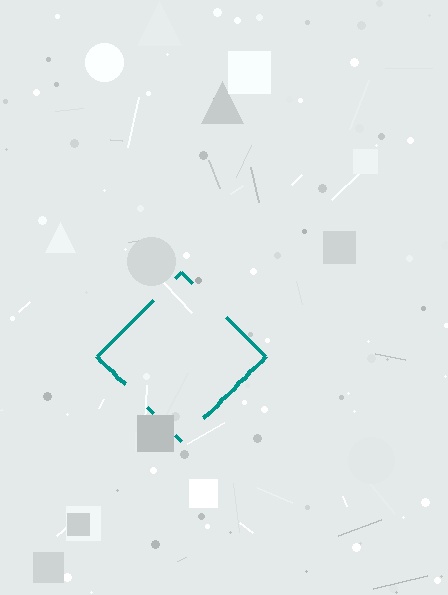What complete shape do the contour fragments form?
The contour fragments form a diamond.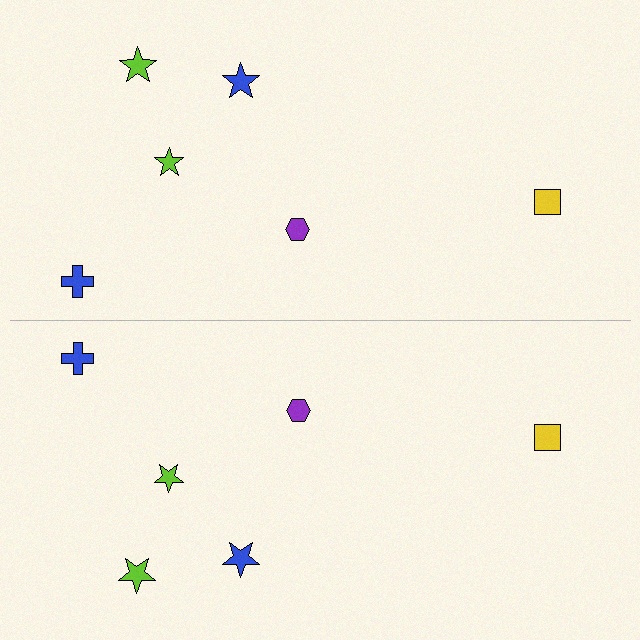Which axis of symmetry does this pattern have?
The pattern has a horizontal axis of symmetry running through the center of the image.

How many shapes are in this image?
There are 12 shapes in this image.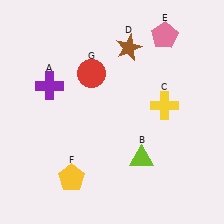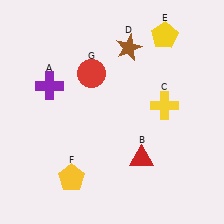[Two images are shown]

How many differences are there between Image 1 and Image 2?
There are 2 differences between the two images.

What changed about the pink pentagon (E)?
In Image 1, E is pink. In Image 2, it changed to yellow.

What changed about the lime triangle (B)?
In Image 1, B is lime. In Image 2, it changed to red.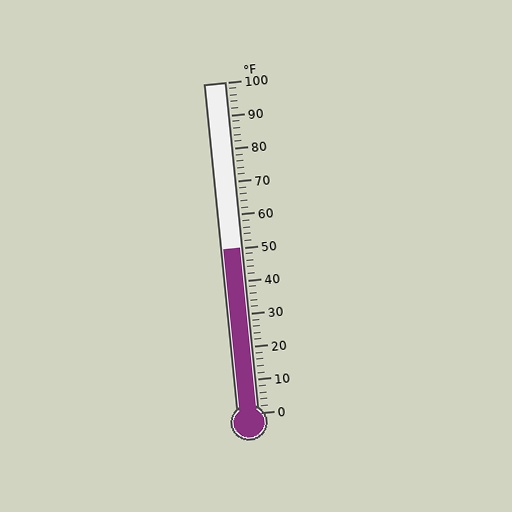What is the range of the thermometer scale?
The thermometer scale ranges from 0°F to 100°F.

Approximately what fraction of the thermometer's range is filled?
The thermometer is filled to approximately 50% of its range.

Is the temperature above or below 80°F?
The temperature is below 80°F.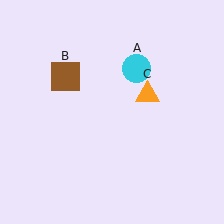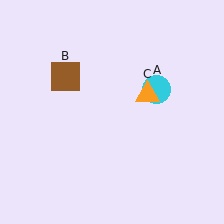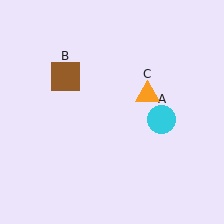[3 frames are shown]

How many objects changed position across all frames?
1 object changed position: cyan circle (object A).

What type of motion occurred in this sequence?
The cyan circle (object A) rotated clockwise around the center of the scene.